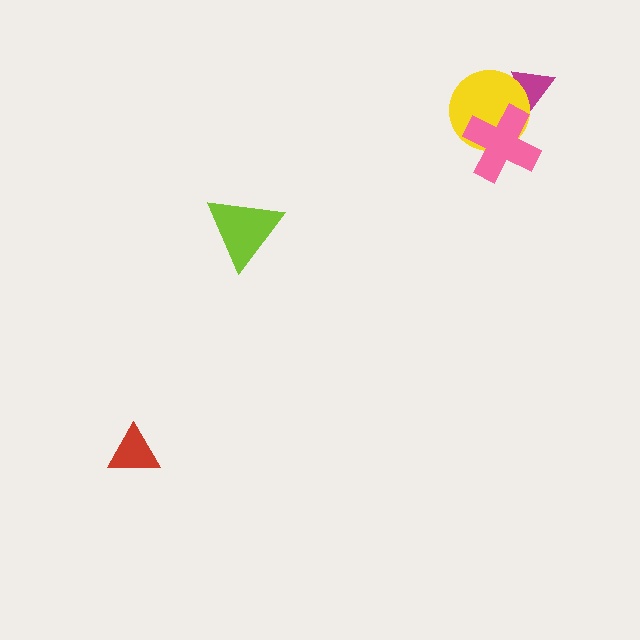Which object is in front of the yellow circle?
The pink cross is in front of the yellow circle.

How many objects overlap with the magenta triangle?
1 object overlaps with the magenta triangle.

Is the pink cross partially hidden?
No, no other shape covers it.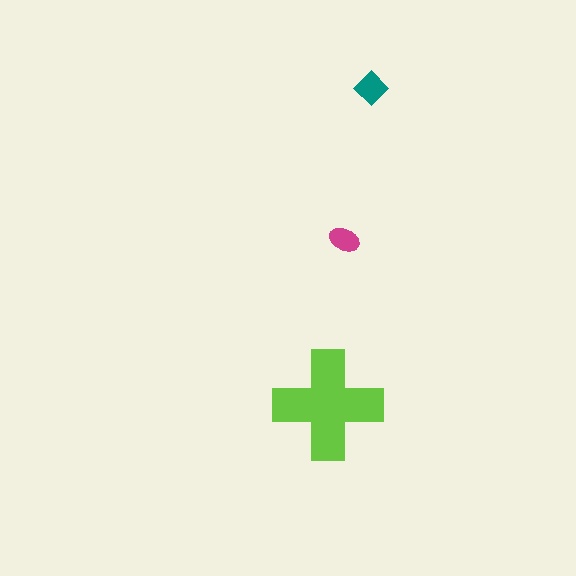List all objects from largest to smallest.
The lime cross, the teal diamond, the magenta ellipse.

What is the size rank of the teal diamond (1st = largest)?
2nd.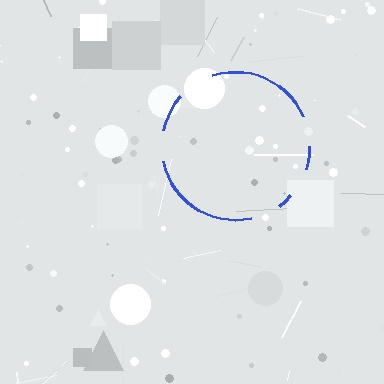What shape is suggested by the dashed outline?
The dashed outline suggests a circle.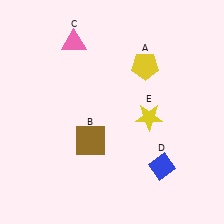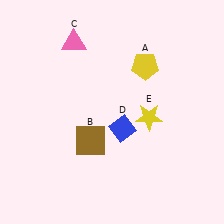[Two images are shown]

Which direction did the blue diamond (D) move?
The blue diamond (D) moved left.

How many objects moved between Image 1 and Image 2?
1 object moved between the two images.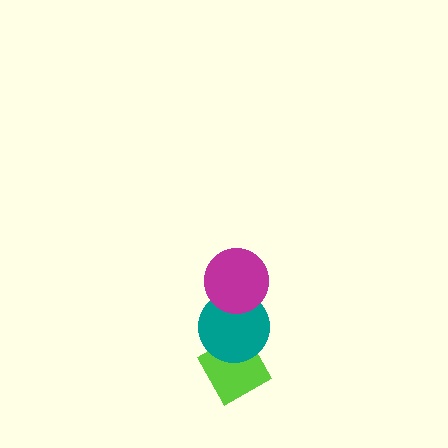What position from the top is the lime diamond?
The lime diamond is 3rd from the top.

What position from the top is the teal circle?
The teal circle is 2nd from the top.